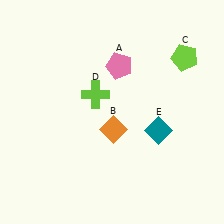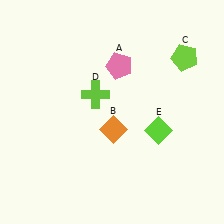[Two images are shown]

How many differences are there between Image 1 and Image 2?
There is 1 difference between the two images.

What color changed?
The diamond (E) changed from teal in Image 1 to lime in Image 2.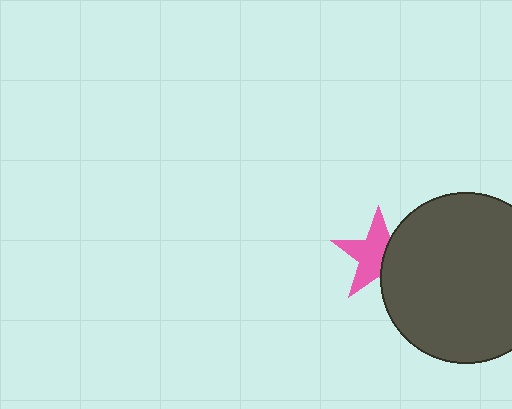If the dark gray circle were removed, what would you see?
You would see the complete pink star.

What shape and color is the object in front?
The object in front is a dark gray circle.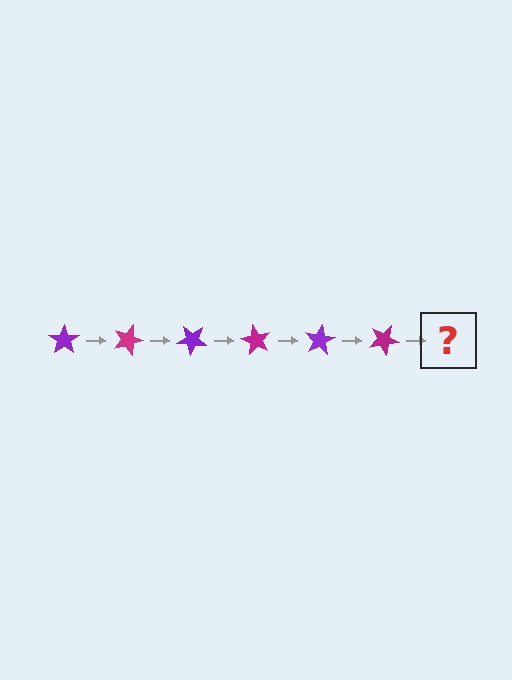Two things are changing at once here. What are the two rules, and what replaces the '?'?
The two rules are that it rotates 20 degrees each step and the color cycles through purple and magenta. The '?' should be a purple star, rotated 120 degrees from the start.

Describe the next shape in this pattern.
It should be a purple star, rotated 120 degrees from the start.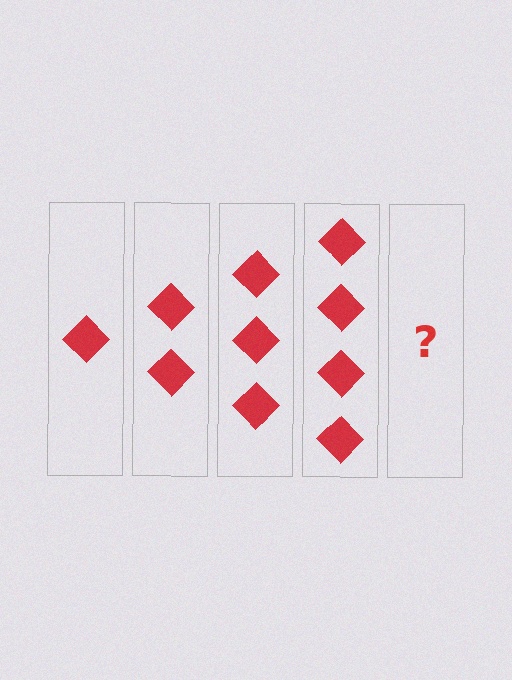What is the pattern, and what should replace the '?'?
The pattern is that each step adds one more diamond. The '?' should be 5 diamonds.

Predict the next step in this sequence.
The next step is 5 diamonds.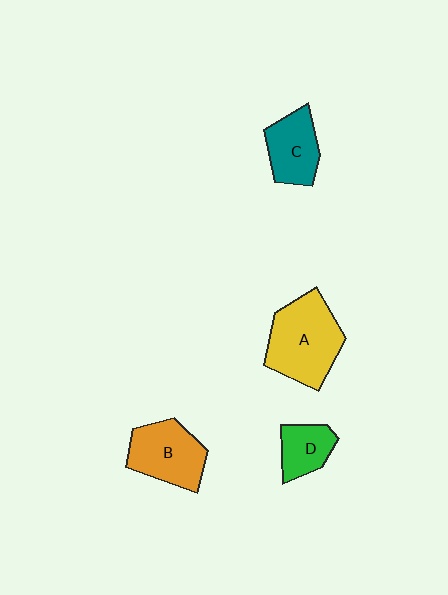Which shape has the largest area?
Shape A (yellow).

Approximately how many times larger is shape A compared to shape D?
Approximately 2.1 times.